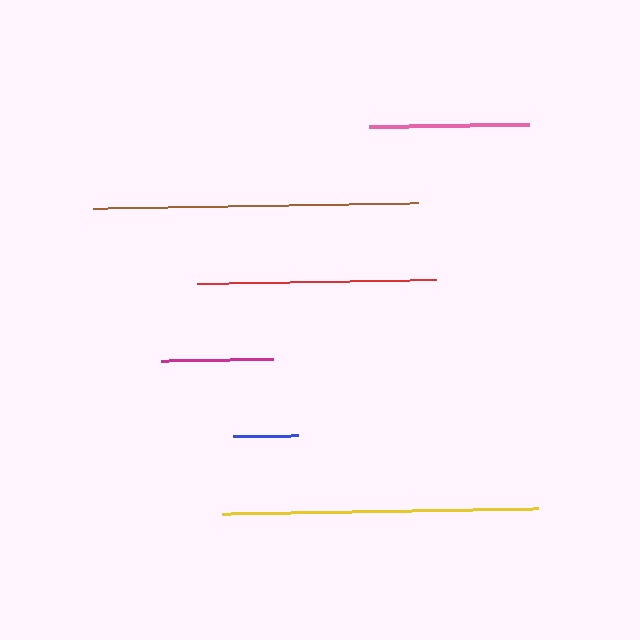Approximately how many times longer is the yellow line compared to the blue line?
The yellow line is approximately 4.9 times the length of the blue line.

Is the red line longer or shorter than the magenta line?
The red line is longer than the magenta line.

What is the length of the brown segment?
The brown segment is approximately 325 pixels long.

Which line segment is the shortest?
The blue line is the shortest at approximately 64 pixels.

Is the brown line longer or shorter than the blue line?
The brown line is longer than the blue line.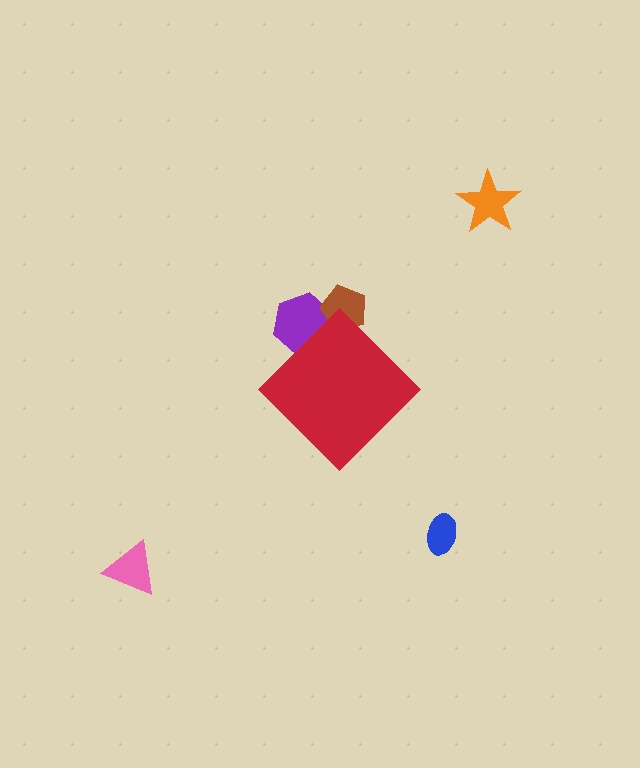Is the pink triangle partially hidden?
No, the pink triangle is fully visible.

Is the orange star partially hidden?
No, the orange star is fully visible.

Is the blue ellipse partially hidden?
No, the blue ellipse is fully visible.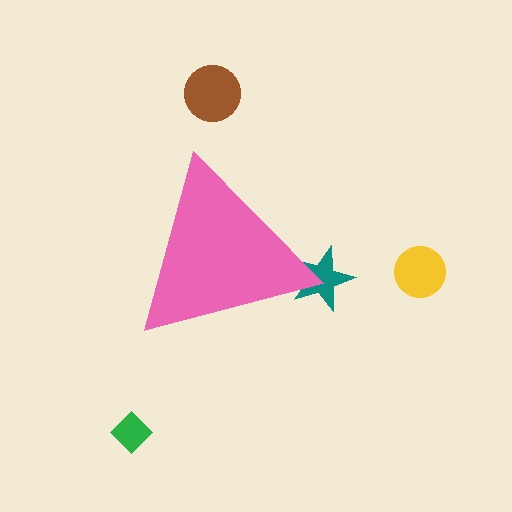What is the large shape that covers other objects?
A pink triangle.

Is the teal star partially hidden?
Yes, the teal star is partially hidden behind the pink triangle.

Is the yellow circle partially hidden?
No, the yellow circle is fully visible.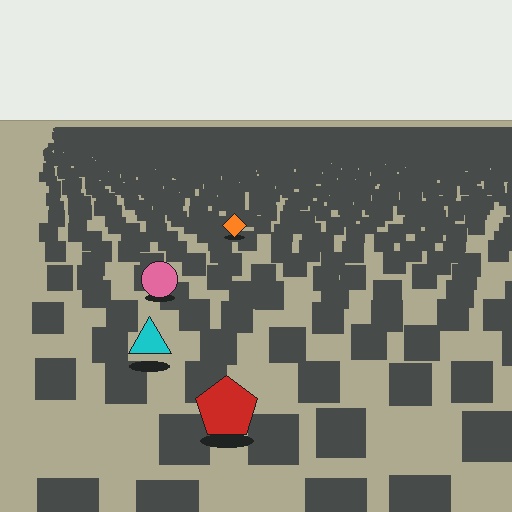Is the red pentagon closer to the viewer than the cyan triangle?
Yes. The red pentagon is closer — you can tell from the texture gradient: the ground texture is coarser near it.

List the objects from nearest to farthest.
From nearest to farthest: the red pentagon, the cyan triangle, the pink circle, the orange diamond.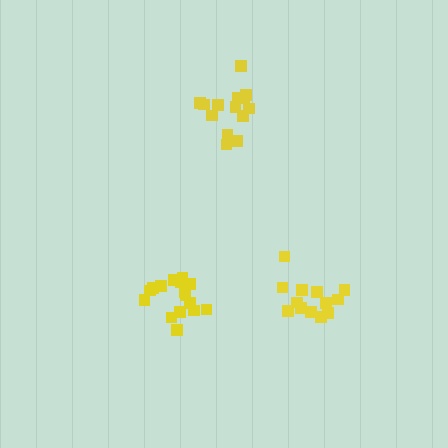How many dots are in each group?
Group 1: 13 dots, Group 2: 14 dots, Group 3: 16 dots (43 total).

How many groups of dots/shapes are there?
There are 3 groups.